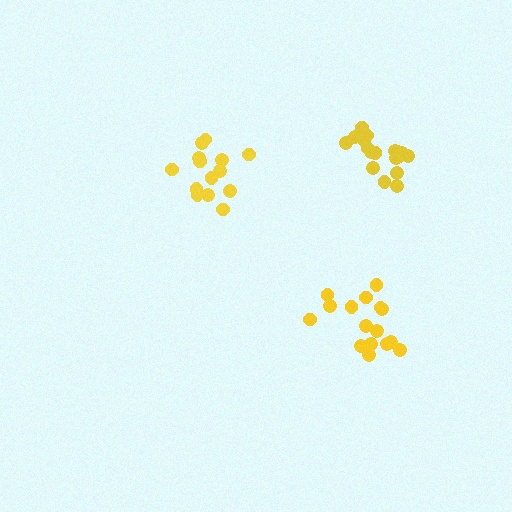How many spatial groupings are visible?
There are 3 spatial groupings.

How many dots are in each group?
Group 1: 14 dots, Group 2: 16 dots, Group 3: 18 dots (48 total).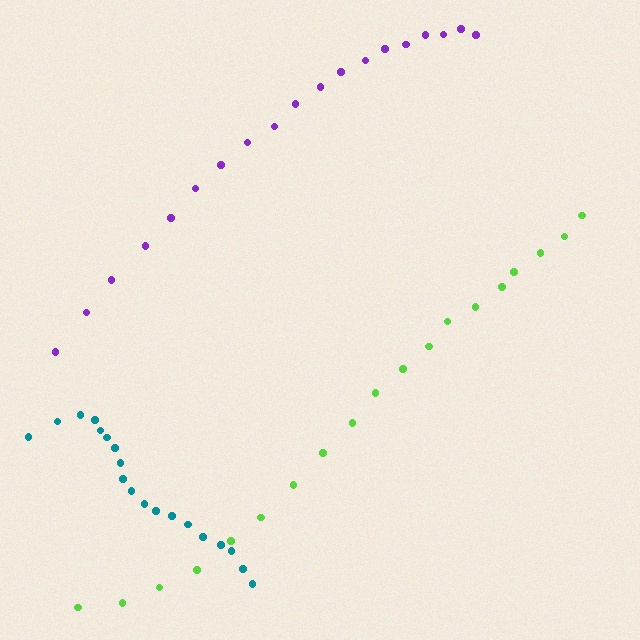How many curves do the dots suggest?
There are 3 distinct paths.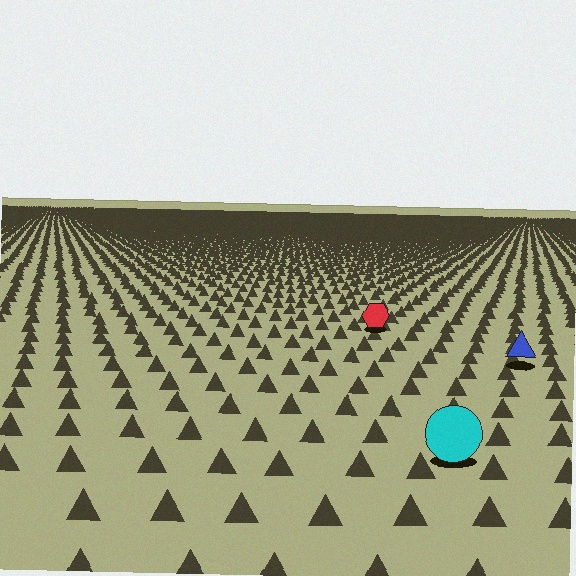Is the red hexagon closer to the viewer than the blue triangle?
No. The blue triangle is closer — you can tell from the texture gradient: the ground texture is coarser near it.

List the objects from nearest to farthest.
From nearest to farthest: the cyan circle, the blue triangle, the red hexagon.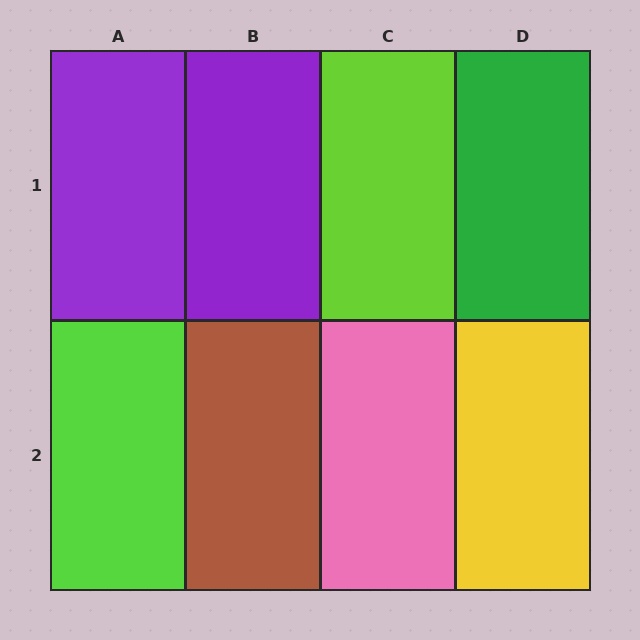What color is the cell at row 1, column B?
Purple.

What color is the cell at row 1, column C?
Lime.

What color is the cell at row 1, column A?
Purple.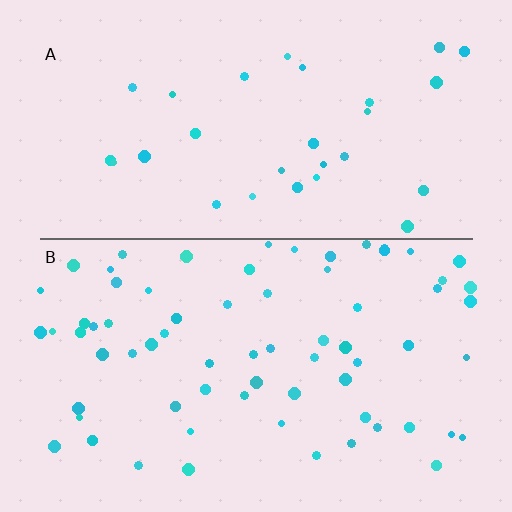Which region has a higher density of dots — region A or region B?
B (the bottom).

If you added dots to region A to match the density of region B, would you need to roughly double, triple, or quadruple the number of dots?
Approximately double.